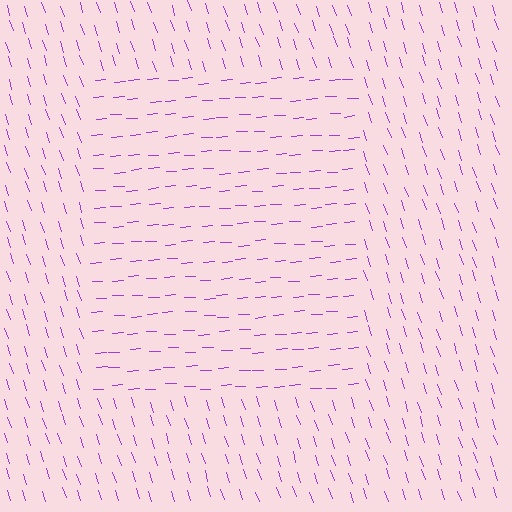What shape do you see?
I see a rectangle.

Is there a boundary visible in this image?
Yes, there is a texture boundary formed by a change in line orientation.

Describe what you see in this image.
The image is filled with small purple line segments. A rectangle region in the image has lines oriented differently from the surrounding lines, creating a visible texture boundary.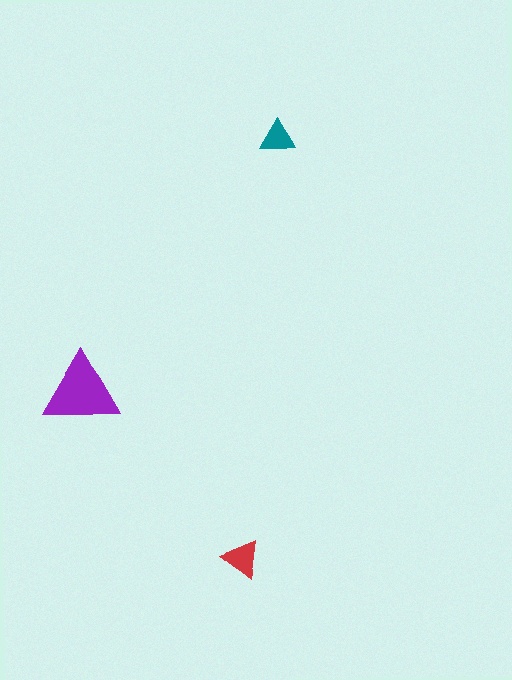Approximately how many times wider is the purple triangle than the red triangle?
About 2 times wider.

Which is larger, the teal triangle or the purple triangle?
The purple one.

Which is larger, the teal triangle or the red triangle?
The red one.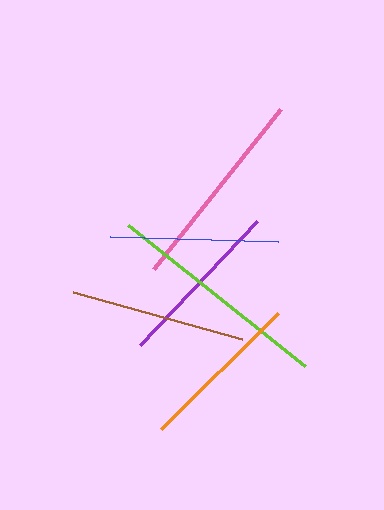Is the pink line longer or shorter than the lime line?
The lime line is longer than the pink line.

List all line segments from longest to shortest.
From longest to shortest: lime, pink, brown, purple, blue, orange.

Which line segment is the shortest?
The orange line is the shortest at approximately 165 pixels.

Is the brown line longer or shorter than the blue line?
The brown line is longer than the blue line.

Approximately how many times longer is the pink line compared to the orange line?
The pink line is approximately 1.2 times the length of the orange line.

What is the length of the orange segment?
The orange segment is approximately 165 pixels long.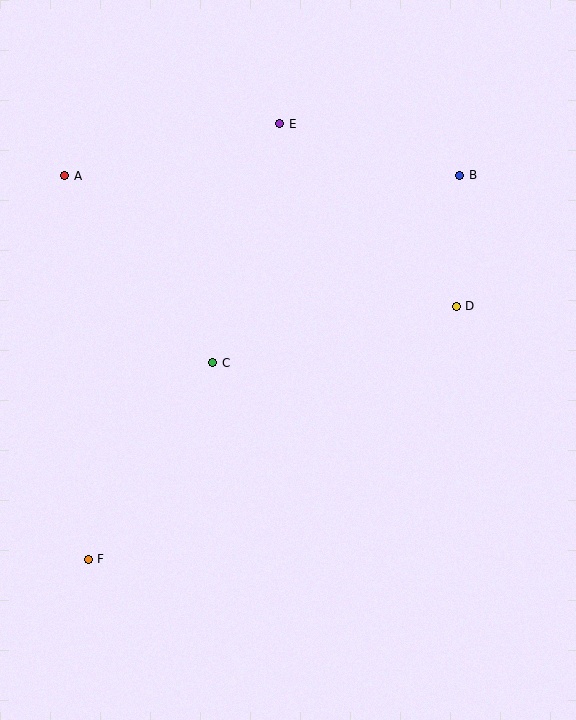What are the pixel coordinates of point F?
Point F is at (88, 559).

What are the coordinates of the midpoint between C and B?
The midpoint between C and B is at (336, 269).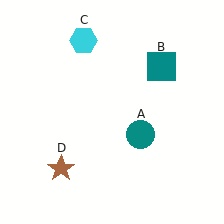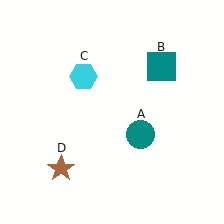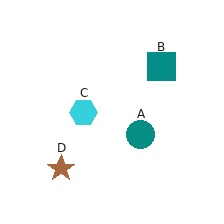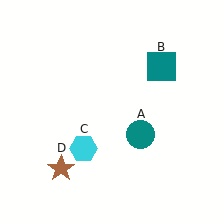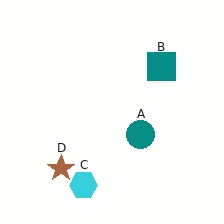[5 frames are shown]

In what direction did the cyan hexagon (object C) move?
The cyan hexagon (object C) moved down.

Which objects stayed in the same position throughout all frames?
Teal circle (object A) and teal square (object B) and brown star (object D) remained stationary.